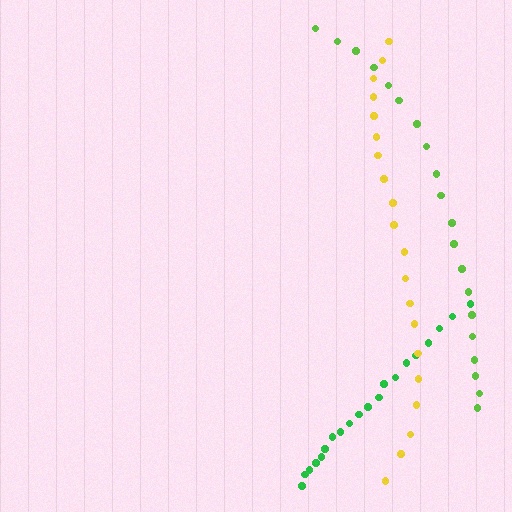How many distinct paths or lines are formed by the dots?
There are 3 distinct paths.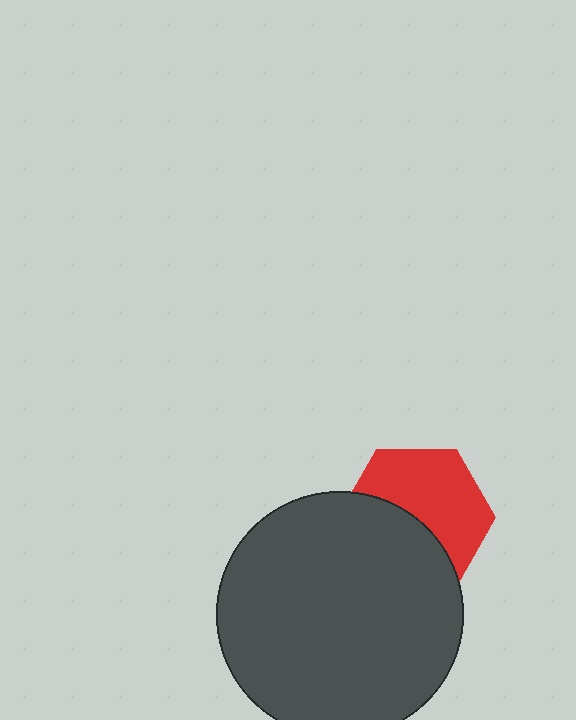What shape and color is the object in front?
The object in front is a dark gray circle.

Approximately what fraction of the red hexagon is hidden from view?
Roughly 45% of the red hexagon is hidden behind the dark gray circle.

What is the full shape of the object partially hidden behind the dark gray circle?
The partially hidden object is a red hexagon.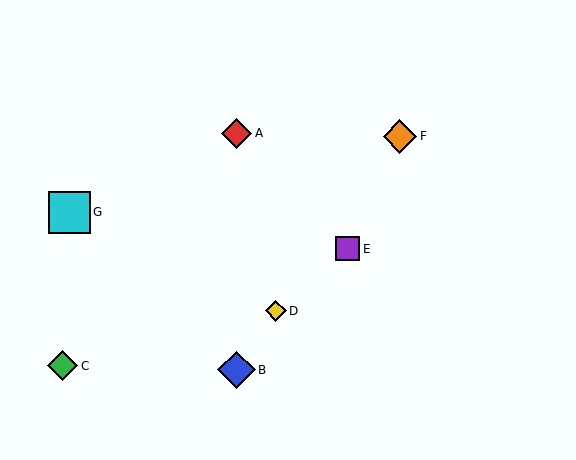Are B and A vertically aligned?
Yes, both are at x≈236.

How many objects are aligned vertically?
2 objects (A, B) are aligned vertically.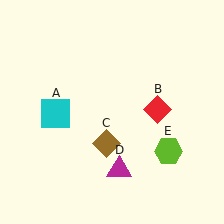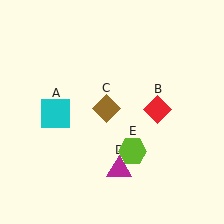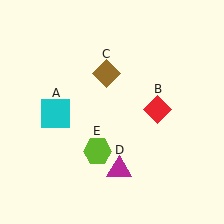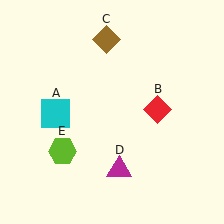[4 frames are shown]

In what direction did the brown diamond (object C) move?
The brown diamond (object C) moved up.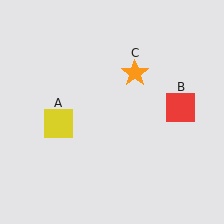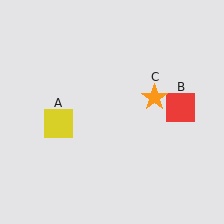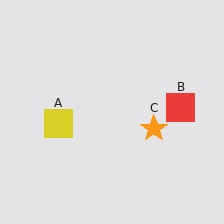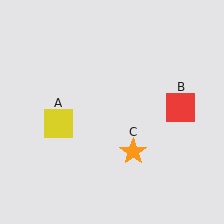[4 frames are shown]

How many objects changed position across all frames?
1 object changed position: orange star (object C).